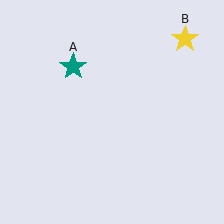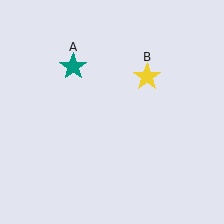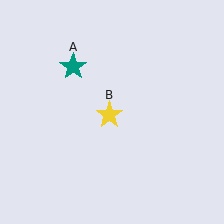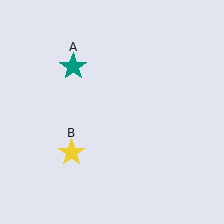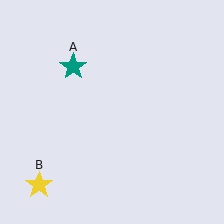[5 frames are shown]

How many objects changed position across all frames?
1 object changed position: yellow star (object B).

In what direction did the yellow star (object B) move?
The yellow star (object B) moved down and to the left.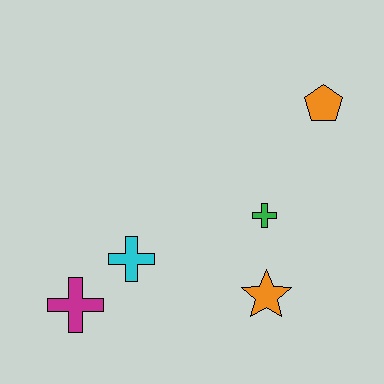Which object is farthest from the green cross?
The magenta cross is farthest from the green cross.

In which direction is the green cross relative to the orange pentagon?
The green cross is below the orange pentagon.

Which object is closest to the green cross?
The orange star is closest to the green cross.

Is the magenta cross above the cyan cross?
No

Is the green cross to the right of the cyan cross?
Yes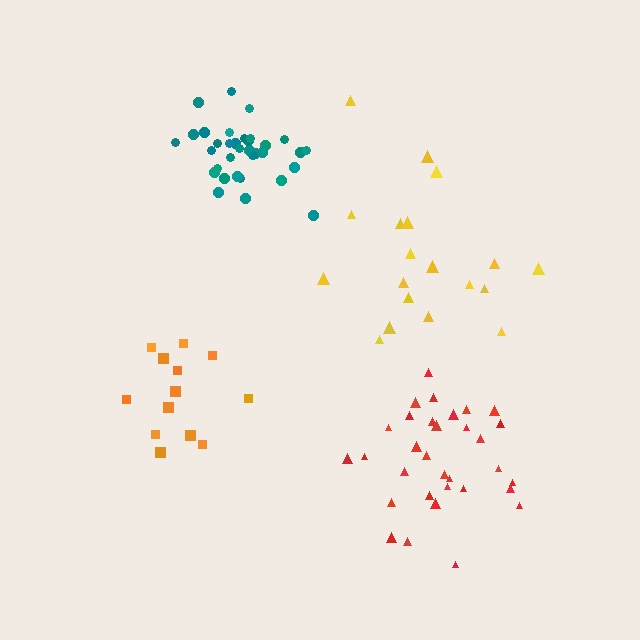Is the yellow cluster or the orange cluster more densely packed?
Orange.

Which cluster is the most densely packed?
Teal.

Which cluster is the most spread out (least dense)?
Yellow.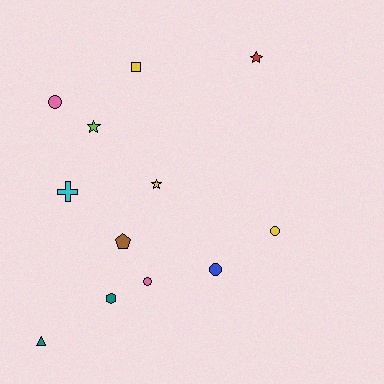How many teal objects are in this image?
There are 2 teal objects.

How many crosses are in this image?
There is 1 cross.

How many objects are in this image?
There are 12 objects.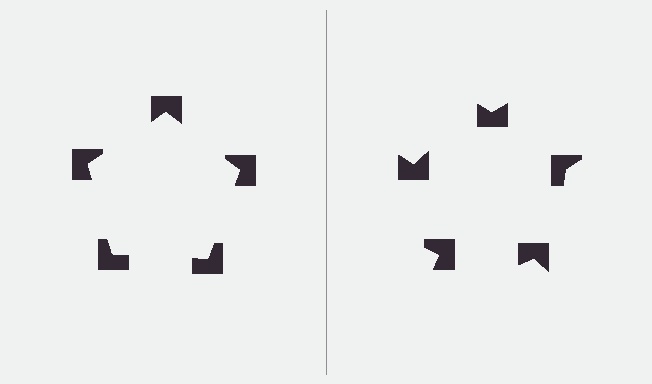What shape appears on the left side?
An illusory pentagon.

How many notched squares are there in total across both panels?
10 — 5 on each side.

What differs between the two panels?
The notched squares are positioned identically on both sides; only the wedge orientations differ. On the left they align to a pentagon; on the right they are misaligned.